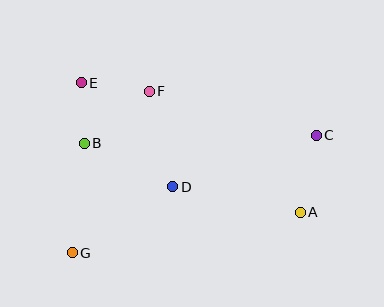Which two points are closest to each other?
Points B and E are closest to each other.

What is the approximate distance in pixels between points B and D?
The distance between B and D is approximately 99 pixels.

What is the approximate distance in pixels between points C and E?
The distance between C and E is approximately 241 pixels.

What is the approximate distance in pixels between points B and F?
The distance between B and F is approximately 83 pixels.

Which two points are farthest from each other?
Points C and G are farthest from each other.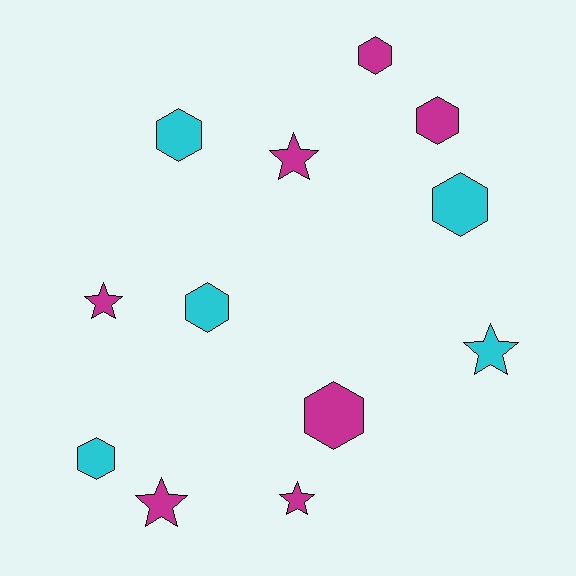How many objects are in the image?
There are 12 objects.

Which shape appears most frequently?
Hexagon, with 7 objects.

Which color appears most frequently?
Magenta, with 7 objects.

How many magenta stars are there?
There are 4 magenta stars.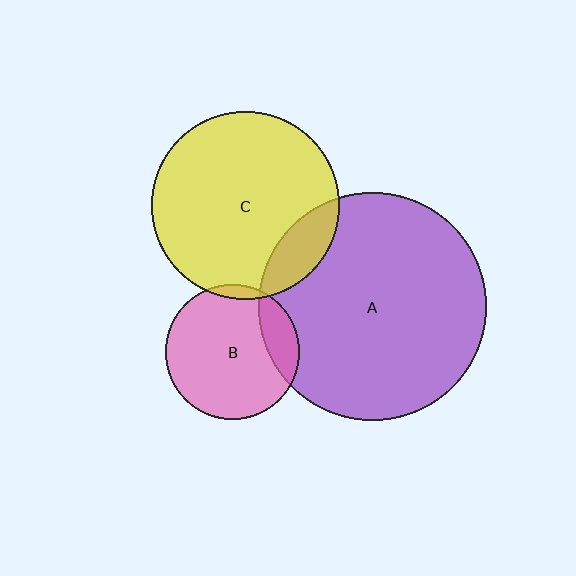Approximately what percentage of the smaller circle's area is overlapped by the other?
Approximately 15%.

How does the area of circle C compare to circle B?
Approximately 2.0 times.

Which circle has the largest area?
Circle A (purple).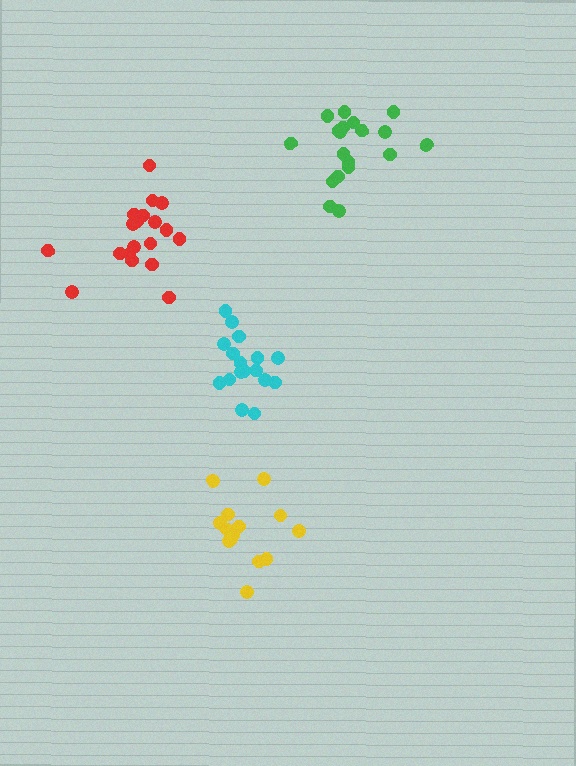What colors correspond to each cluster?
The clusters are colored: yellow, cyan, red, green.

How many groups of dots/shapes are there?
There are 4 groups.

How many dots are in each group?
Group 1: 14 dots, Group 2: 17 dots, Group 3: 19 dots, Group 4: 19 dots (69 total).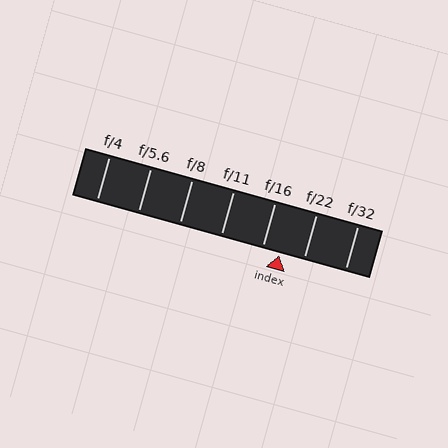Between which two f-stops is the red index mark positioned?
The index mark is between f/16 and f/22.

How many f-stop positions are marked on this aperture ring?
There are 7 f-stop positions marked.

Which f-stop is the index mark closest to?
The index mark is closest to f/16.